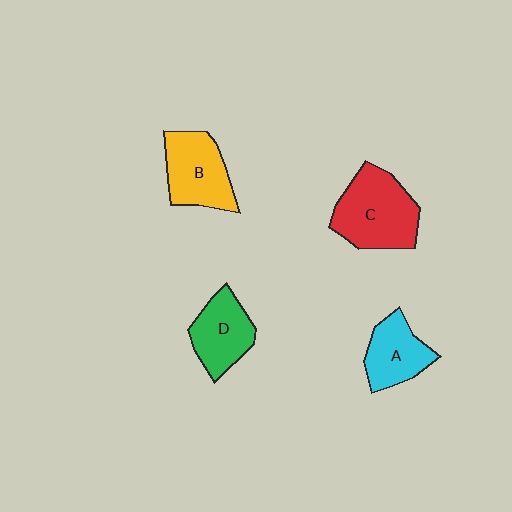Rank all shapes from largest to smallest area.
From largest to smallest: C (red), B (yellow), D (green), A (cyan).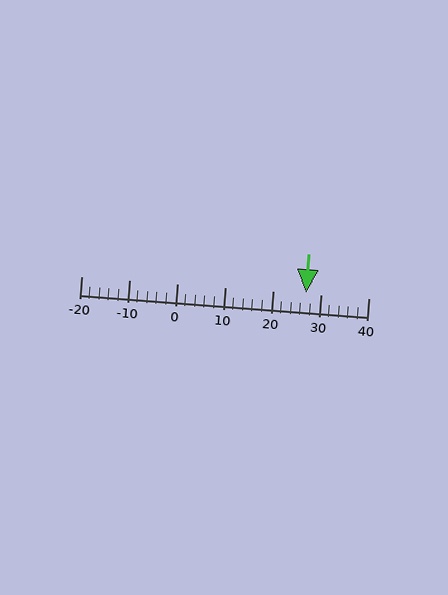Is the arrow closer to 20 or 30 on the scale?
The arrow is closer to 30.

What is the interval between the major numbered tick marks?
The major tick marks are spaced 10 units apart.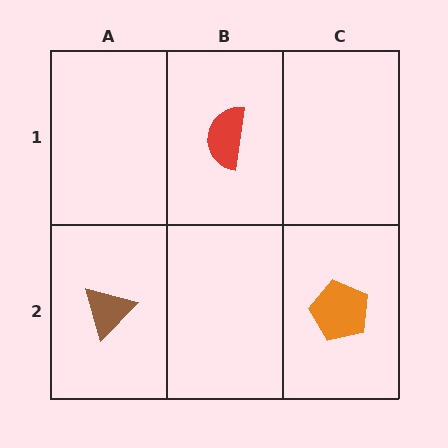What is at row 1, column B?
A red semicircle.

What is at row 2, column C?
An orange pentagon.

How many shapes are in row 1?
1 shape.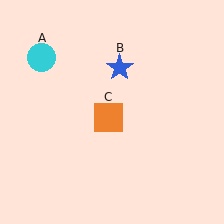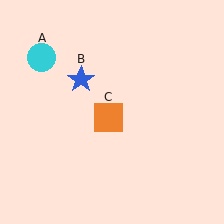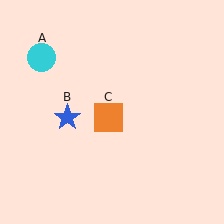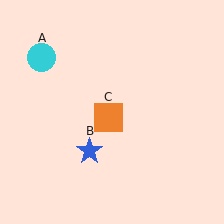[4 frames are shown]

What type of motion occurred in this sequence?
The blue star (object B) rotated counterclockwise around the center of the scene.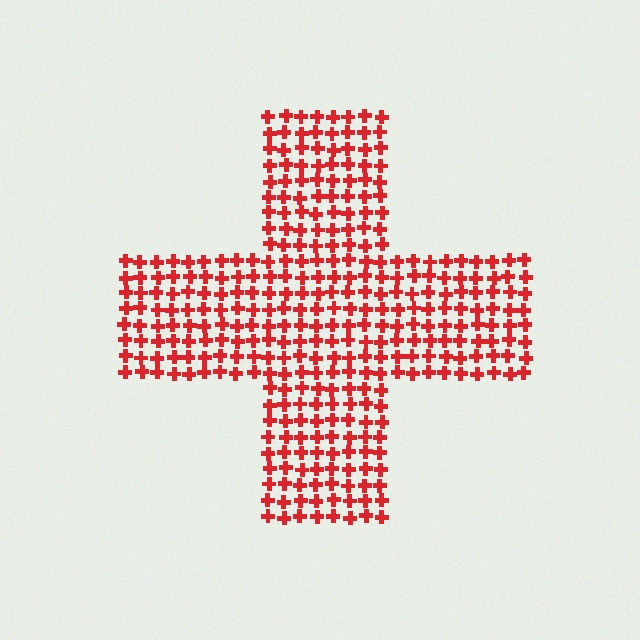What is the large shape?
The large shape is a cross.